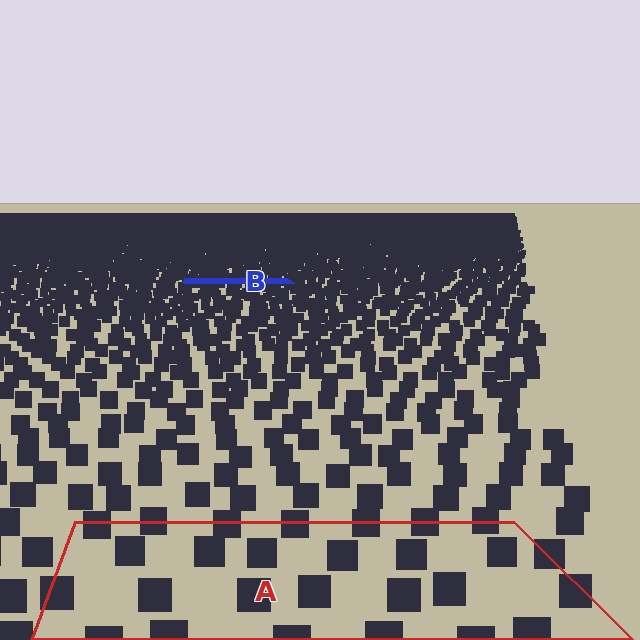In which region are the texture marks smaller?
The texture marks are smaller in region B, because it is farther away.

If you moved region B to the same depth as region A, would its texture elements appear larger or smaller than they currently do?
They would appear larger. At a closer depth, the same texture elements are projected at a bigger on-screen size.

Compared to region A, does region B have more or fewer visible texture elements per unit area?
Region B has more texture elements per unit area — they are packed more densely because it is farther away.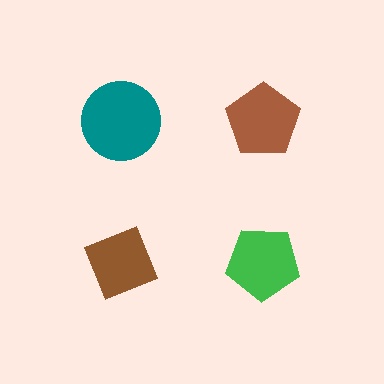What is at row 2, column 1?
A brown diamond.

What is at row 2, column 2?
A green pentagon.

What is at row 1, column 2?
A brown pentagon.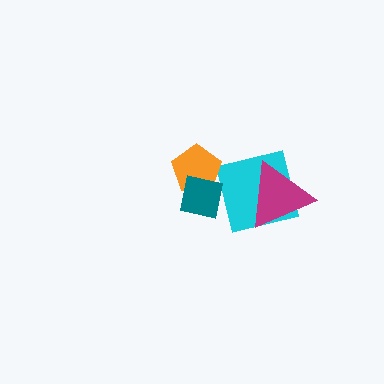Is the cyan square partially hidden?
Yes, it is partially covered by another shape.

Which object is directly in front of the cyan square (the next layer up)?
The magenta triangle is directly in front of the cyan square.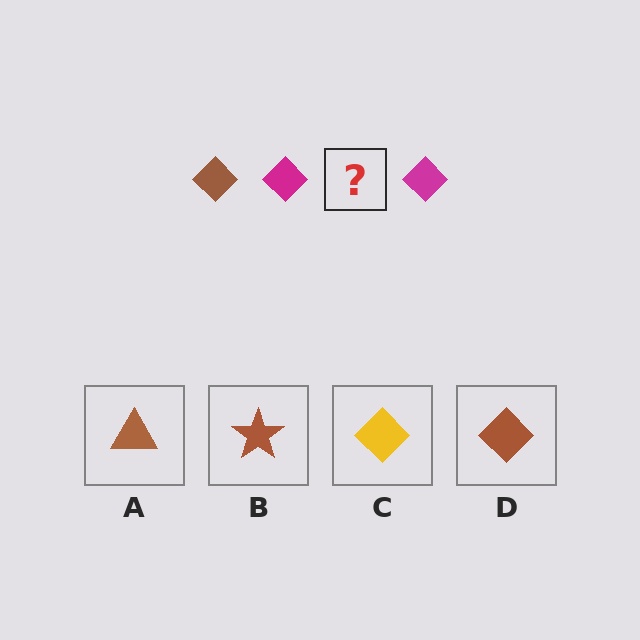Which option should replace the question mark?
Option D.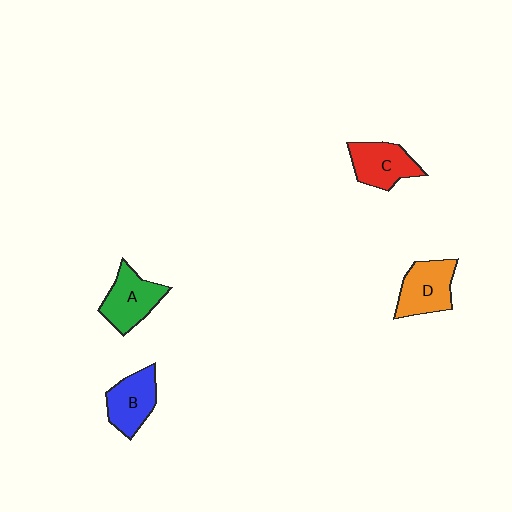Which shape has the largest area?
Shape D (orange).